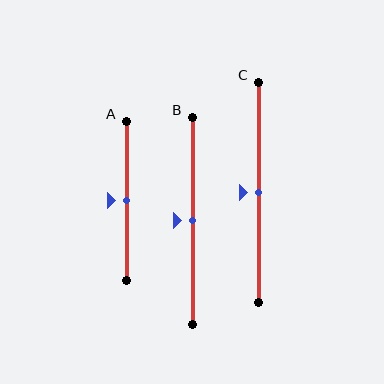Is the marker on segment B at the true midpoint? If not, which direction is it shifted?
Yes, the marker on segment B is at the true midpoint.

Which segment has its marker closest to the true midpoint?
Segment A has its marker closest to the true midpoint.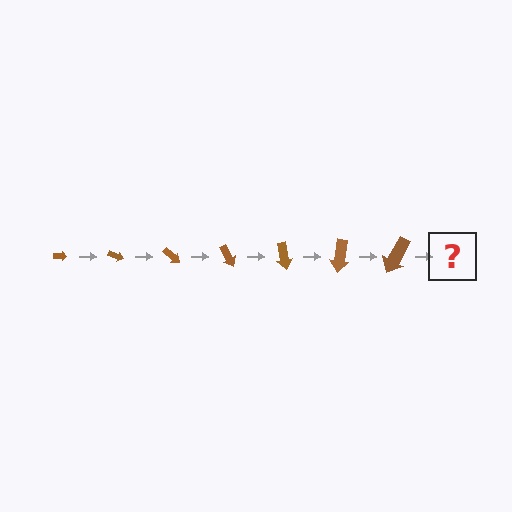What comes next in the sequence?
The next element should be an arrow, larger than the previous one and rotated 140 degrees from the start.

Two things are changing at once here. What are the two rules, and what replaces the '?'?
The two rules are that the arrow grows larger each step and it rotates 20 degrees each step. The '?' should be an arrow, larger than the previous one and rotated 140 degrees from the start.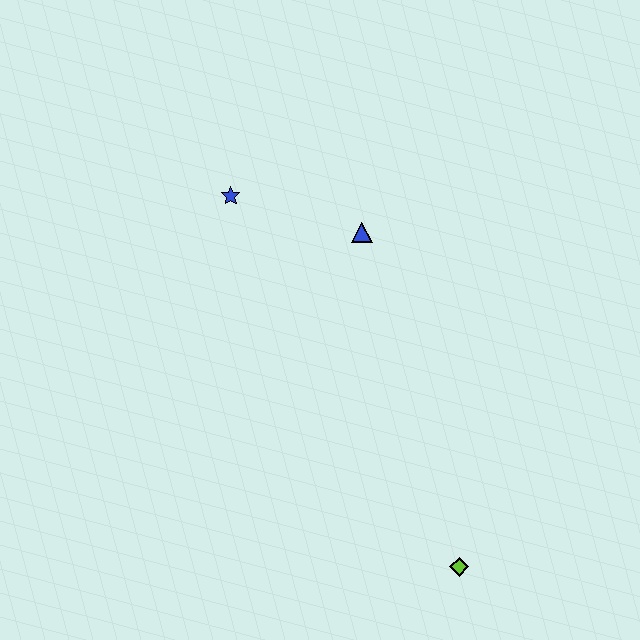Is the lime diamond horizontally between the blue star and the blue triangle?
No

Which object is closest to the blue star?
The blue triangle is closest to the blue star.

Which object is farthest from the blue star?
The lime diamond is farthest from the blue star.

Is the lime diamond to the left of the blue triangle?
No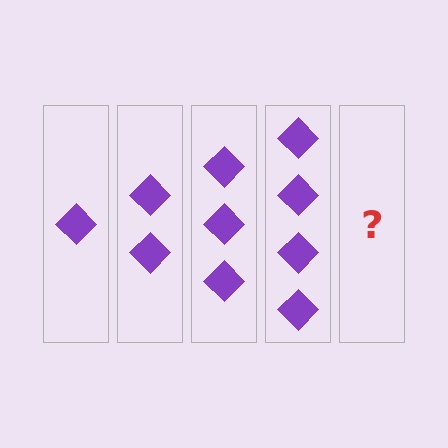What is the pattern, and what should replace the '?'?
The pattern is that each step adds one more diamond. The '?' should be 5 diamonds.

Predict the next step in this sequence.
The next step is 5 diamonds.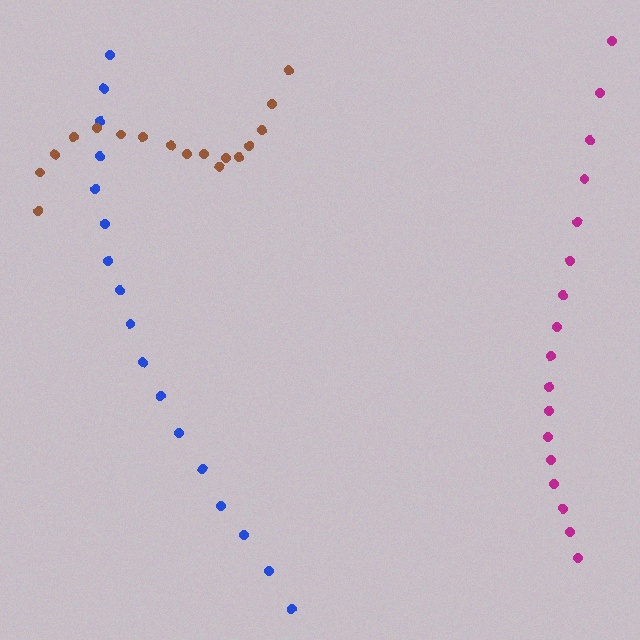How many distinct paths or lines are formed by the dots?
There are 3 distinct paths.